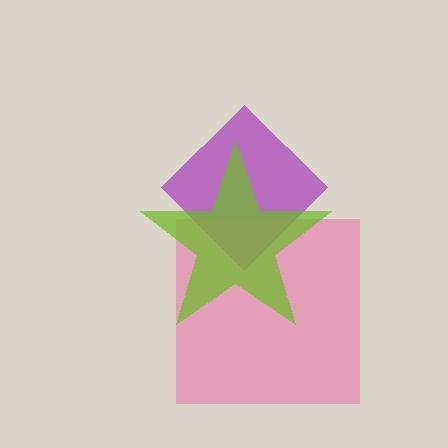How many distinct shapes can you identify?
There are 3 distinct shapes: a purple diamond, a pink square, a lime star.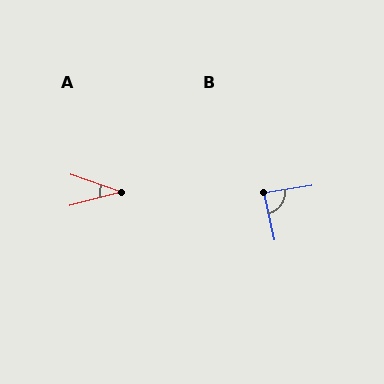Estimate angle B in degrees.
Approximately 86 degrees.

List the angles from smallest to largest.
A (34°), B (86°).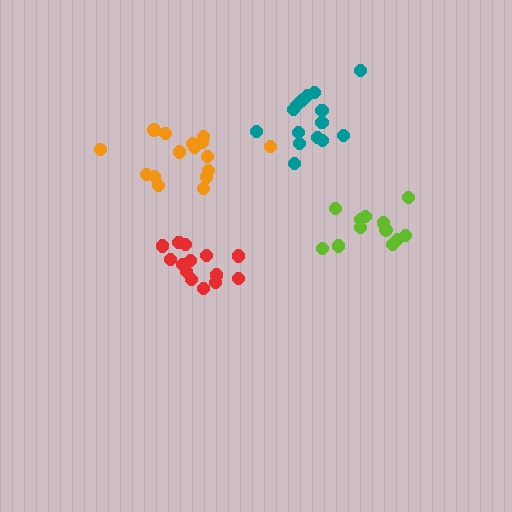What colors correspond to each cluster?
The clusters are colored: teal, red, lime, orange.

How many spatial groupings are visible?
There are 4 spatial groupings.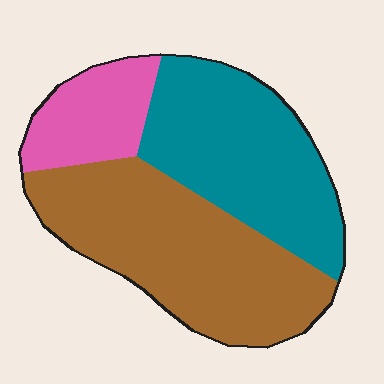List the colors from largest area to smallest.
From largest to smallest: brown, teal, pink.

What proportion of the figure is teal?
Teal covers roughly 40% of the figure.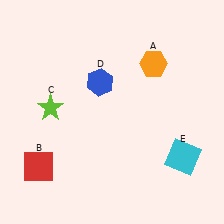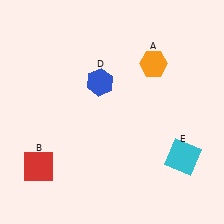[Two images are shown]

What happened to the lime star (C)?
The lime star (C) was removed in Image 2. It was in the top-left area of Image 1.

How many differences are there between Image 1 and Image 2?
There is 1 difference between the two images.